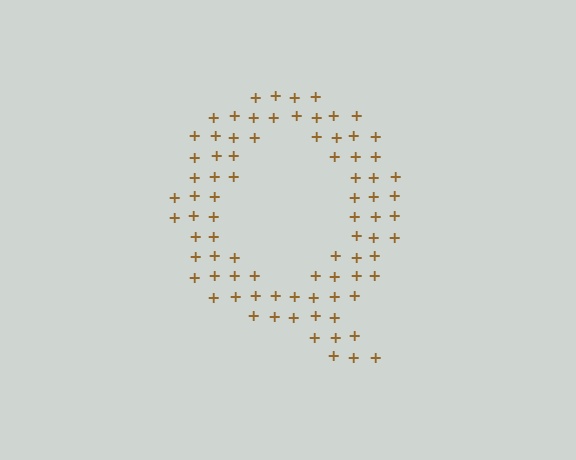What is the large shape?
The large shape is the letter Q.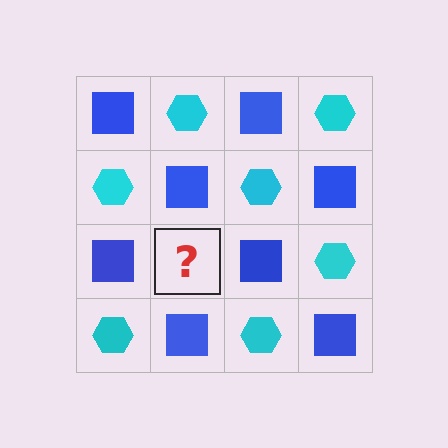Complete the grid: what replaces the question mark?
The question mark should be replaced with a cyan hexagon.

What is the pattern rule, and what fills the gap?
The rule is that it alternates blue square and cyan hexagon in a checkerboard pattern. The gap should be filled with a cyan hexagon.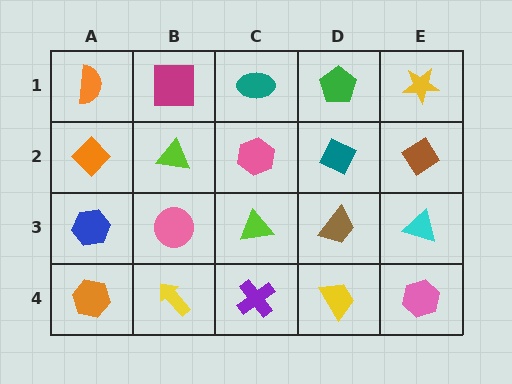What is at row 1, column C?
A teal ellipse.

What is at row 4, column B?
A yellow arrow.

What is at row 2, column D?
A teal diamond.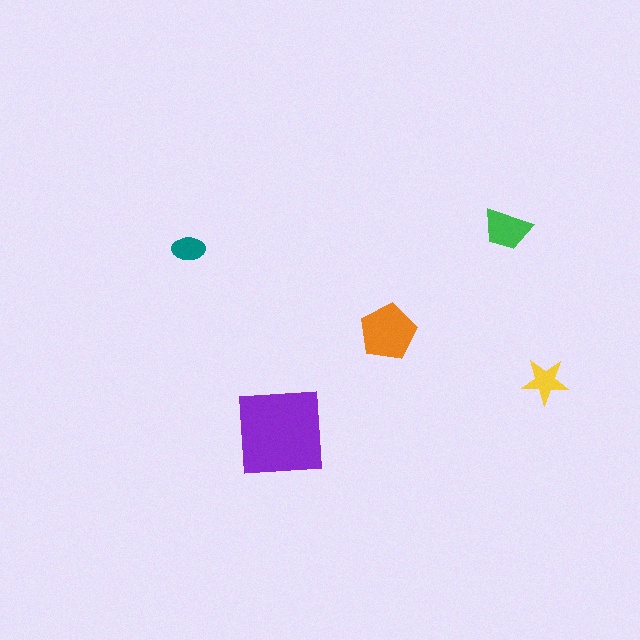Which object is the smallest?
The teal ellipse.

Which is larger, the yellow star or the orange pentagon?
The orange pentagon.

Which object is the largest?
The purple square.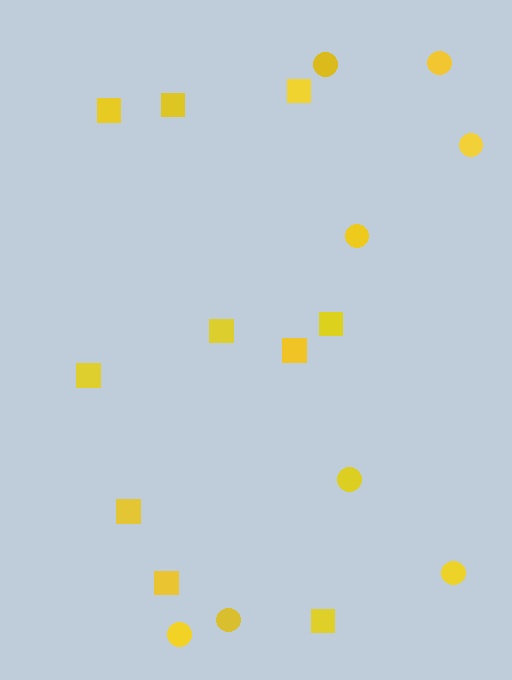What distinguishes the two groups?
There are 2 groups: one group of squares (10) and one group of circles (8).